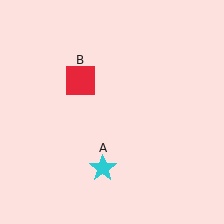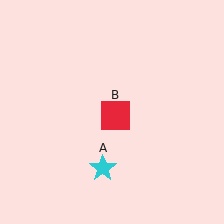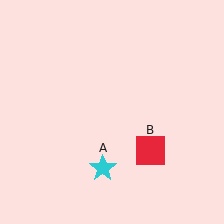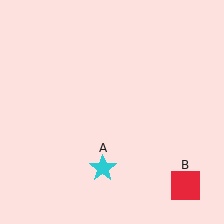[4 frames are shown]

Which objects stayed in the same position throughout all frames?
Cyan star (object A) remained stationary.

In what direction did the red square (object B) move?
The red square (object B) moved down and to the right.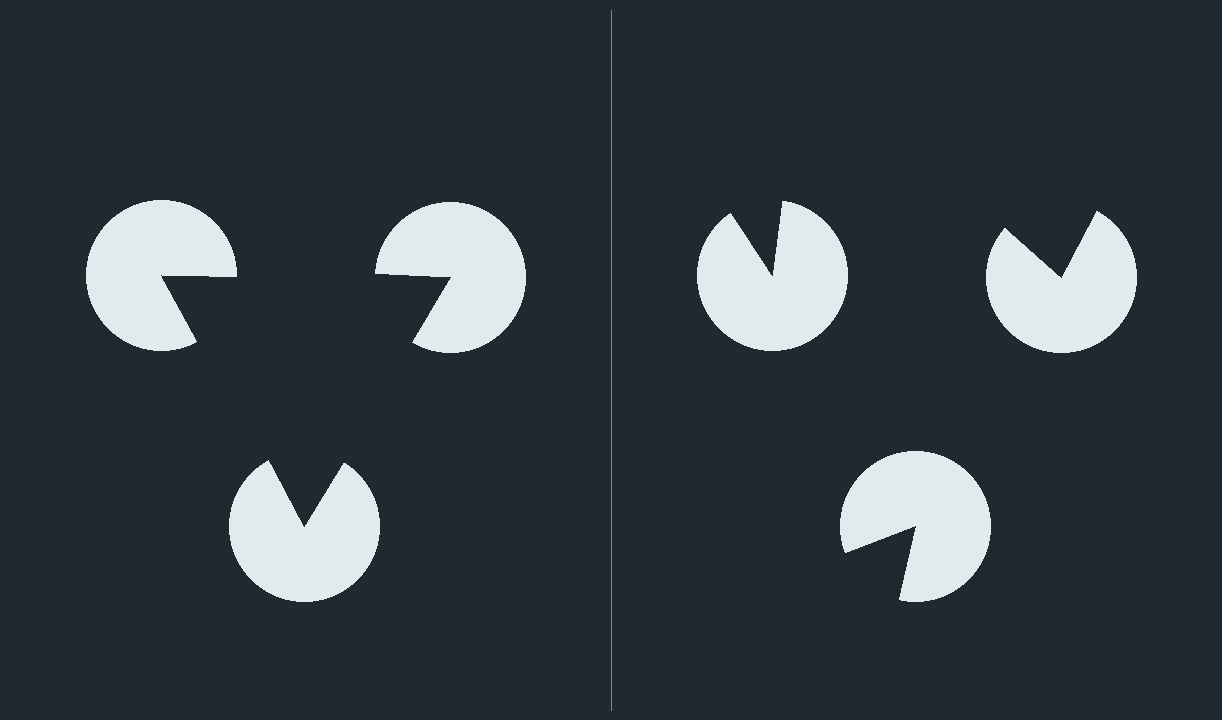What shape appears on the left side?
An illusory triangle.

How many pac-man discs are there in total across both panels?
6 — 3 on each side.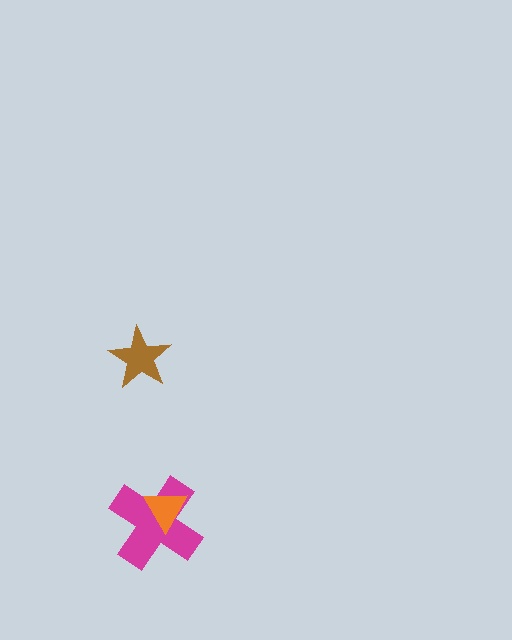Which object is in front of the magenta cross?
The orange triangle is in front of the magenta cross.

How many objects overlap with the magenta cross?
1 object overlaps with the magenta cross.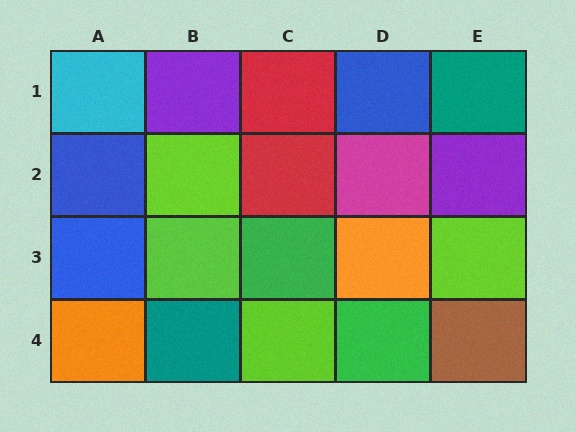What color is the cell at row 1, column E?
Teal.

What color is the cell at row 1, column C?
Red.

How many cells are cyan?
1 cell is cyan.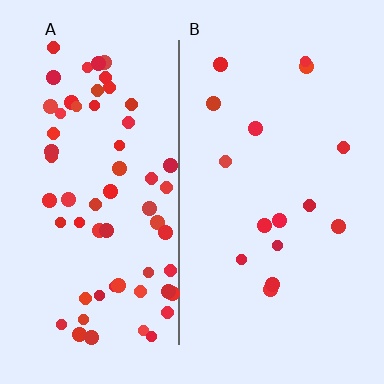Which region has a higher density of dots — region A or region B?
A (the left).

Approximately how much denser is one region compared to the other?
Approximately 4.0× — region A over region B.